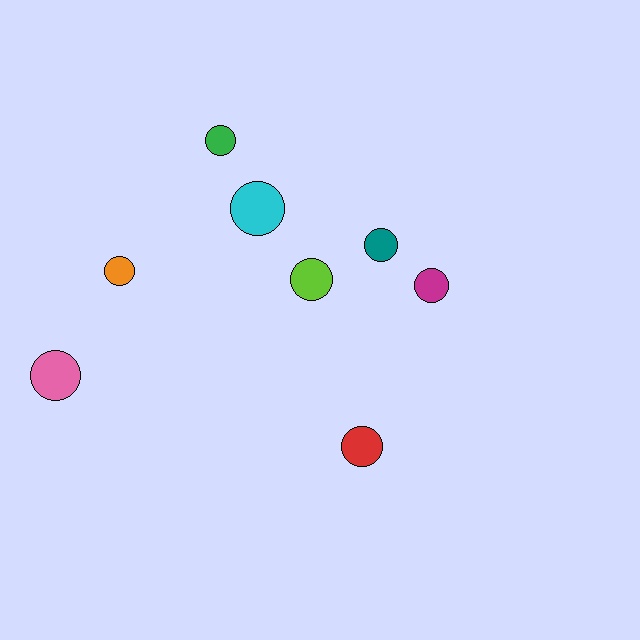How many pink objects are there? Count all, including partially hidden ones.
There is 1 pink object.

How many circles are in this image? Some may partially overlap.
There are 8 circles.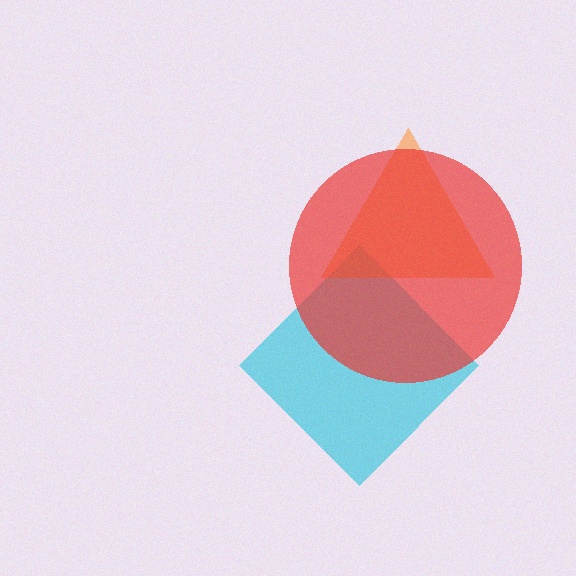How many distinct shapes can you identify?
There are 3 distinct shapes: a cyan diamond, an orange triangle, a red circle.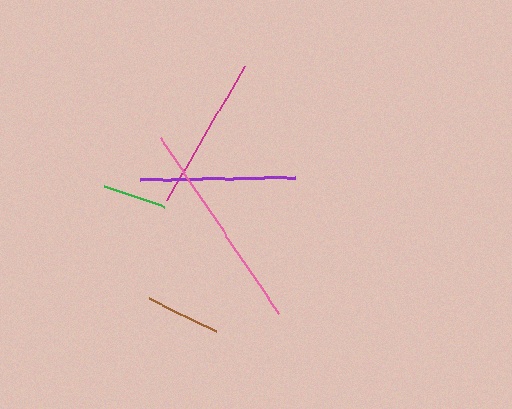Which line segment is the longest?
The pink line is the longest at approximately 212 pixels.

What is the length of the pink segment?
The pink segment is approximately 212 pixels long.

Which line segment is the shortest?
The green line is the shortest at approximately 64 pixels.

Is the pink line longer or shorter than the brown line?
The pink line is longer than the brown line.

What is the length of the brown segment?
The brown segment is approximately 74 pixels long.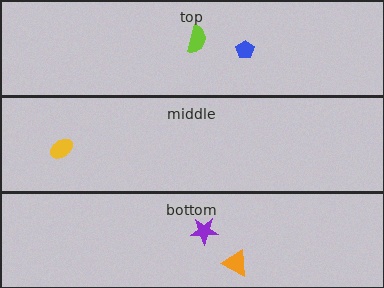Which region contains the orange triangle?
The bottom region.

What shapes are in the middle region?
The yellow ellipse.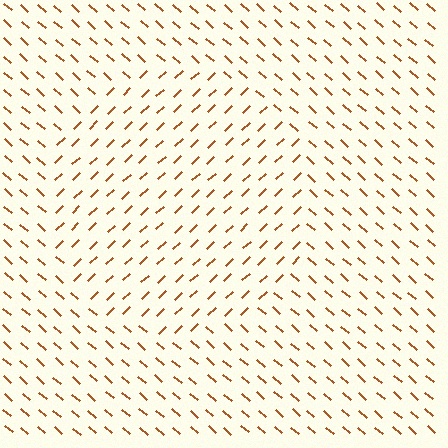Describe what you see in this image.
The image is filled with small brown line segments. A circle region in the image has lines oriented differently from the surrounding lines, creating a visible texture boundary.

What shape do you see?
I see a circle.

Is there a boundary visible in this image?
Yes, there is a texture boundary formed by a change in line orientation.